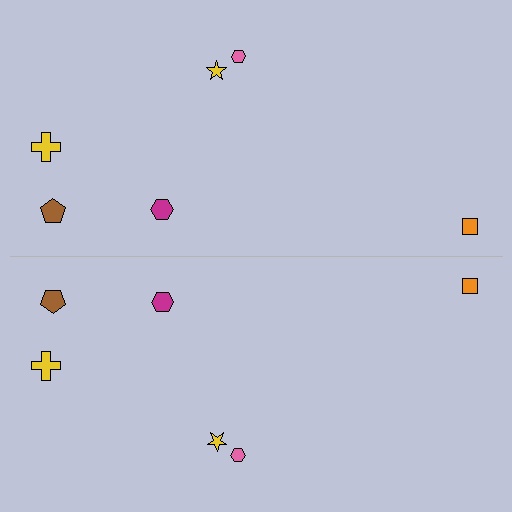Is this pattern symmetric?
Yes, this pattern has bilateral (reflection) symmetry.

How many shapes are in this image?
There are 12 shapes in this image.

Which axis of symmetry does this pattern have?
The pattern has a horizontal axis of symmetry running through the center of the image.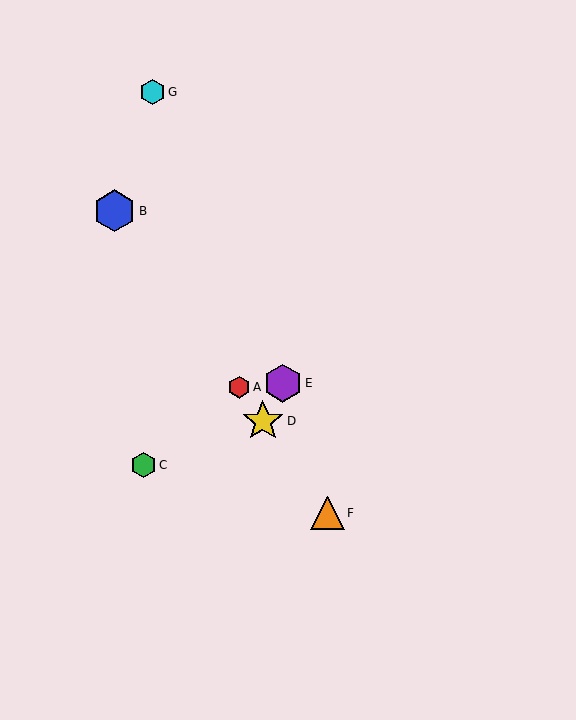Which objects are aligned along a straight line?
Objects A, B, D, F are aligned along a straight line.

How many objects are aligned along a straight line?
4 objects (A, B, D, F) are aligned along a straight line.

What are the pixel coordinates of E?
Object E is at (283, 383).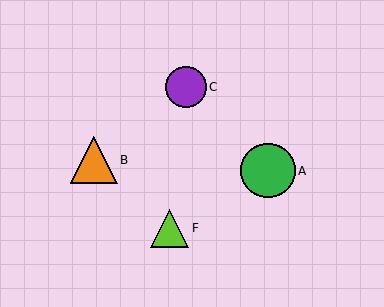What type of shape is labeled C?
Shape C is a purple circle.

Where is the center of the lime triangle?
The center of the lime triangle is at (170, 228).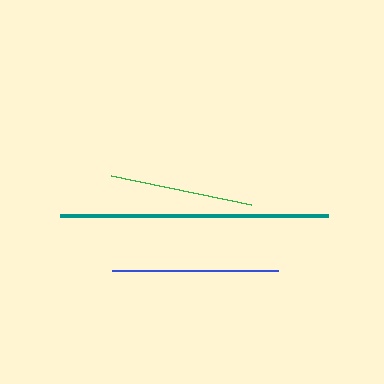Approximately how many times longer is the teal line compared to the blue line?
The teal line is approximately 1.6 times the length of the blue line.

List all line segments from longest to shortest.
From longest to shortest: teal, blue, green.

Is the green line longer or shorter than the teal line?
The teal line is longer than the green line.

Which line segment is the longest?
The teal line is the longest at approximately 268 pixels.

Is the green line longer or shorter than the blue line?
The blue line is longer than the green line.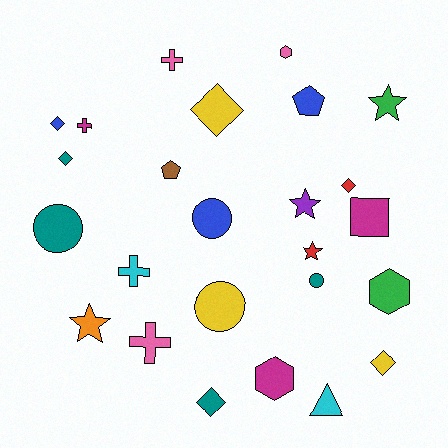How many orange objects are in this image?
There is 1 orange object.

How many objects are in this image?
There are 25 objects.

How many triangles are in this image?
There is 1 triangle.